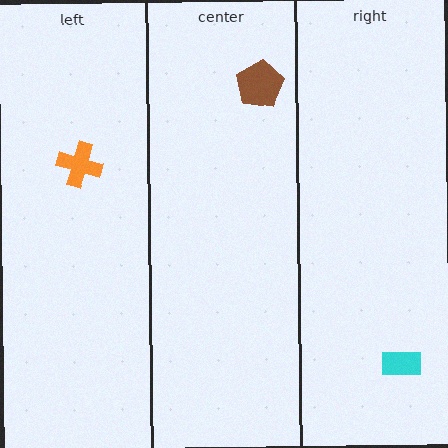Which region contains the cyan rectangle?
The right region.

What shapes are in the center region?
The brown pentagon.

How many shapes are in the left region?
1.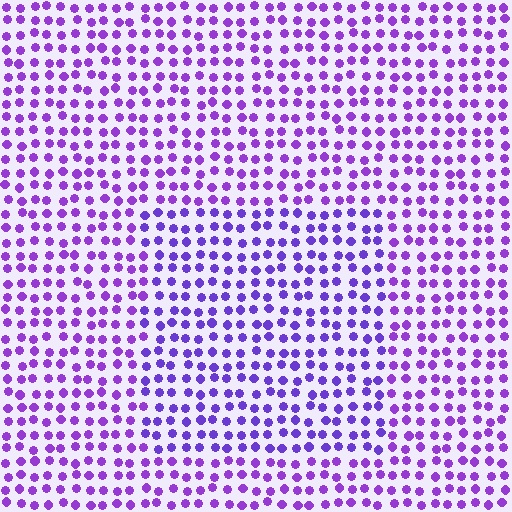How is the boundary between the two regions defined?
The boundary is defined purely by a slight shift in hue (about 18 degrees). Spacing, size, and orientation are identical on both sides.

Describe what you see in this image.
The image is filled with small purple elements in a uniform arrangement. A rectangle-shaped region is visible where the elements are tinted to a slightly different hue, forming a subtle color boundary.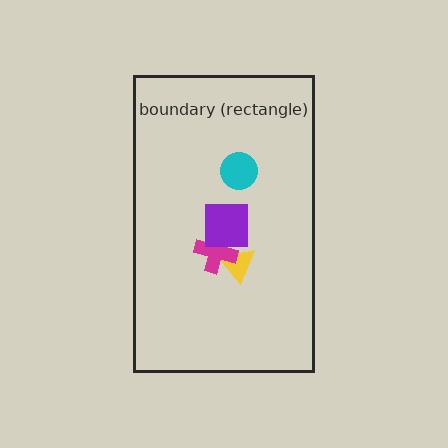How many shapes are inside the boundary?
4 inside, 0 outside.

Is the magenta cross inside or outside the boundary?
Inside.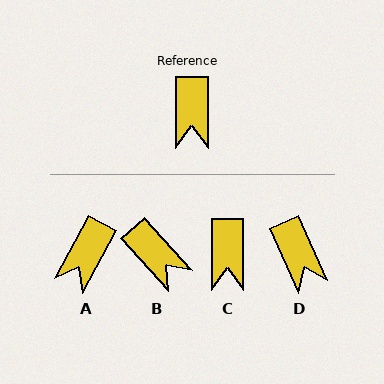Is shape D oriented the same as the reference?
No, it is off by about 24 degrees.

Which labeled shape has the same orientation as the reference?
C.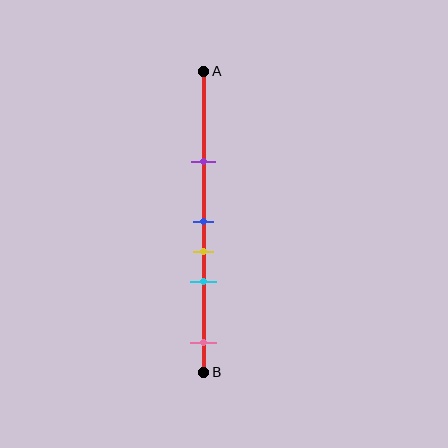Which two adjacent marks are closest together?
The blue and yellow marks are the closest adjacent pair.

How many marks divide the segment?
There are 5 marks dividing the segment.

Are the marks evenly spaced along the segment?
No, the marks are not evenly spaced.